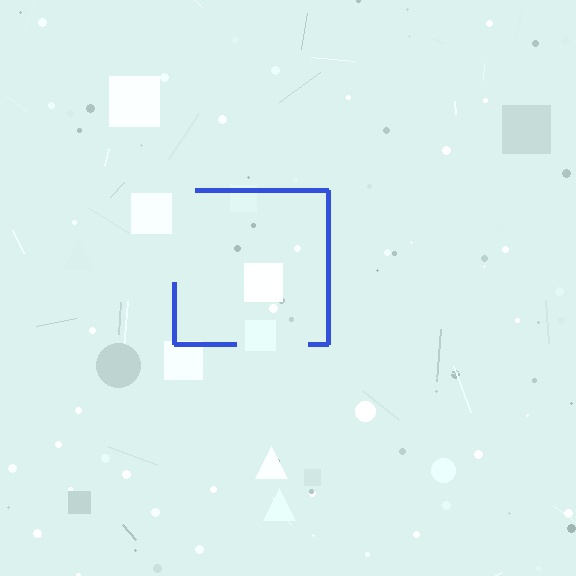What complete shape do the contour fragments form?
The contour fragments form a square.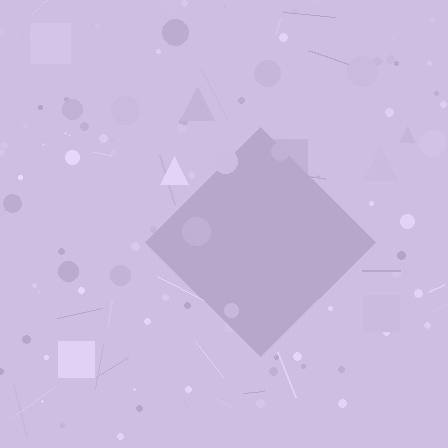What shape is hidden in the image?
A diamond is hidden in the image.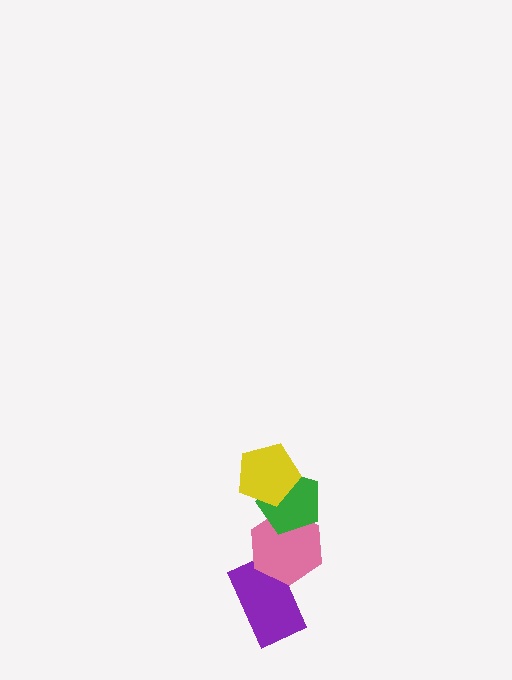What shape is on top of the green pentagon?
The yellow pentagon is on top of the green pentagon.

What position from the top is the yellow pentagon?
The yellow pentagon is 1st from the top.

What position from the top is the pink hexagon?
The pink hexagon is 3rd from the top.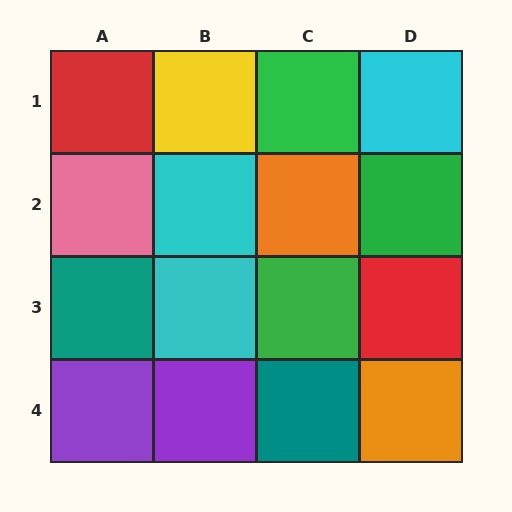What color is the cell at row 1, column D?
Cyan.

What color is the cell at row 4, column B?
Purple.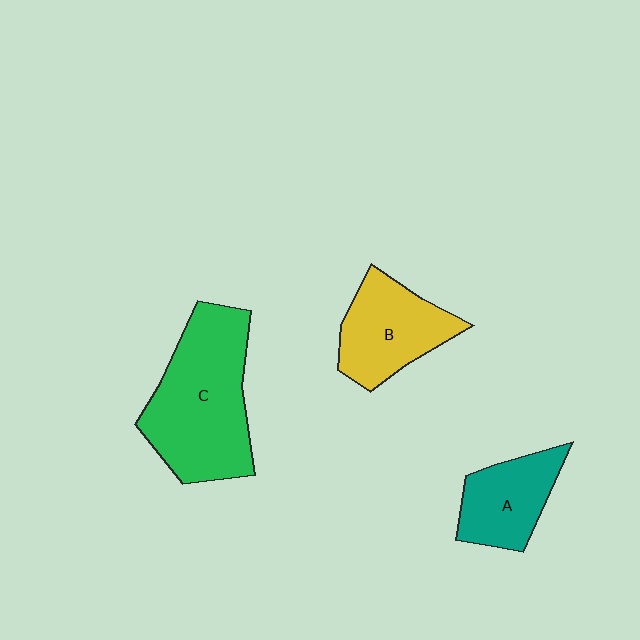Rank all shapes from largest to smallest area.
From largest to smallest: C (green), B (yellow), A (teal).